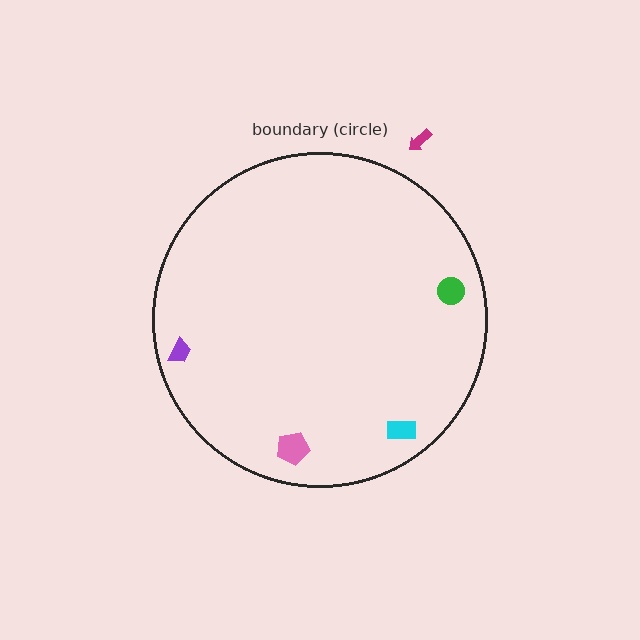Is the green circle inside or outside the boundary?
Inside.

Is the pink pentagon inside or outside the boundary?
Inside.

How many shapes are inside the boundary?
4 inside, 1 outside.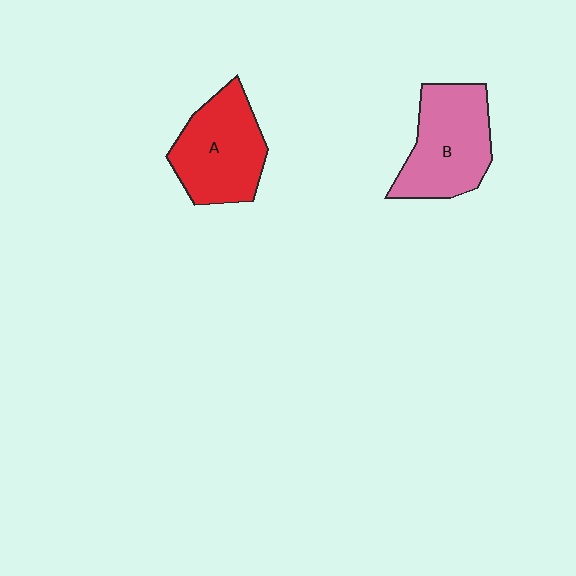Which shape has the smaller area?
Shape A (red).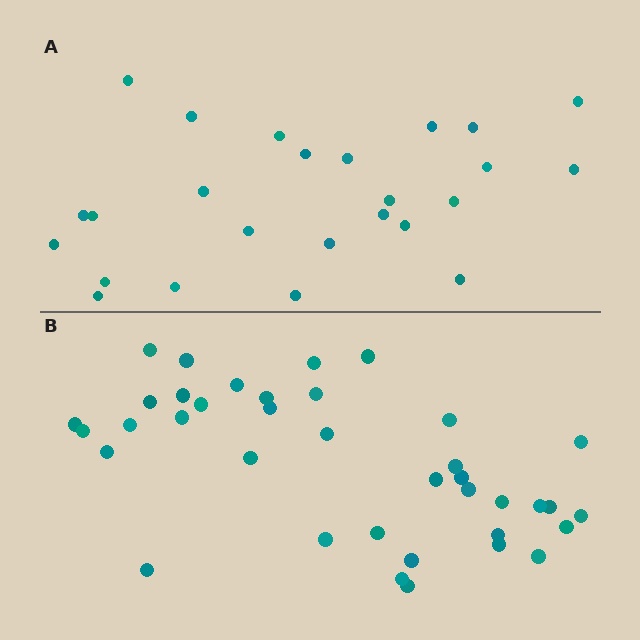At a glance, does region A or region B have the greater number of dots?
Region B (the bottom region) has more dots.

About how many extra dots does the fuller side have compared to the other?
Region B has approximately 15 more dots than region A.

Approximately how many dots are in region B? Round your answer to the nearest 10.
About 40 dots. (The exact count is 38, which rounds to 40.)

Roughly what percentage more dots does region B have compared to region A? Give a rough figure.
About 50% more.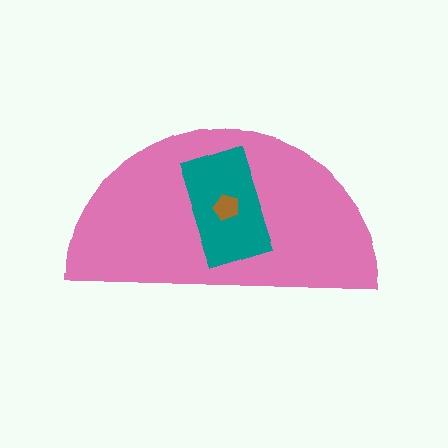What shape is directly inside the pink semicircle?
The teal rectangle.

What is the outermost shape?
The pink semicircle.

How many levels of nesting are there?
3.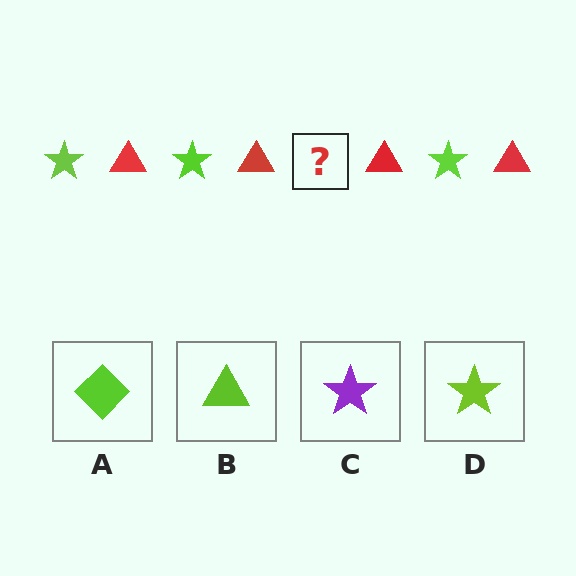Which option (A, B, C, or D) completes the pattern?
D.